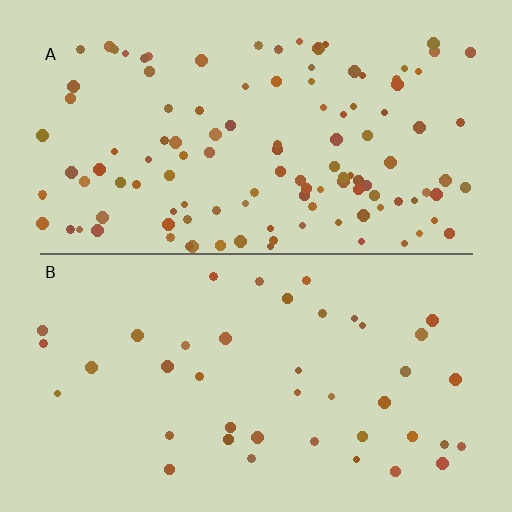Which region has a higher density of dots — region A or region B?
A (the top).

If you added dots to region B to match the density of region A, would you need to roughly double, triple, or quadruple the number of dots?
Approximately triple.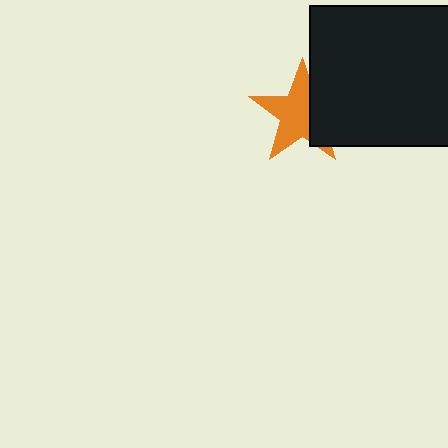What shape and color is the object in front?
The object in front is a black square.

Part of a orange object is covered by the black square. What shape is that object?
It is a star.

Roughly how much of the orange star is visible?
Most of it is visible (roughly 66%).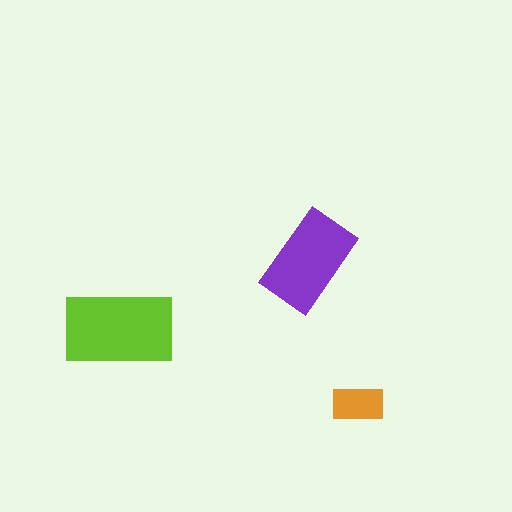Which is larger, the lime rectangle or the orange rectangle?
The lime one.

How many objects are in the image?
There are 3 objects in the image.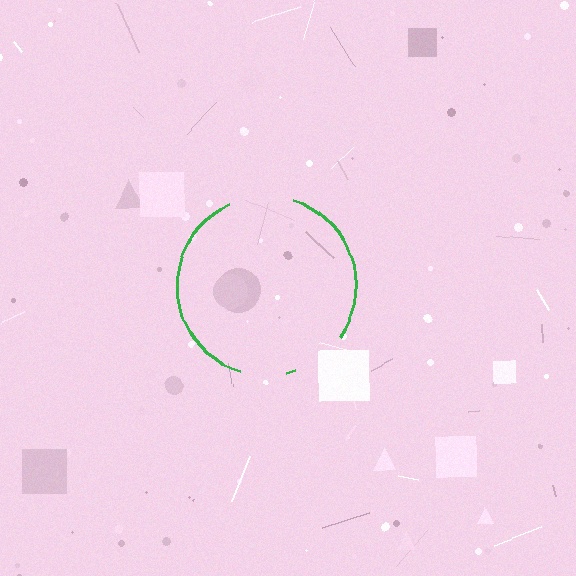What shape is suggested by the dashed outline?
The dashed outline suggests a circle.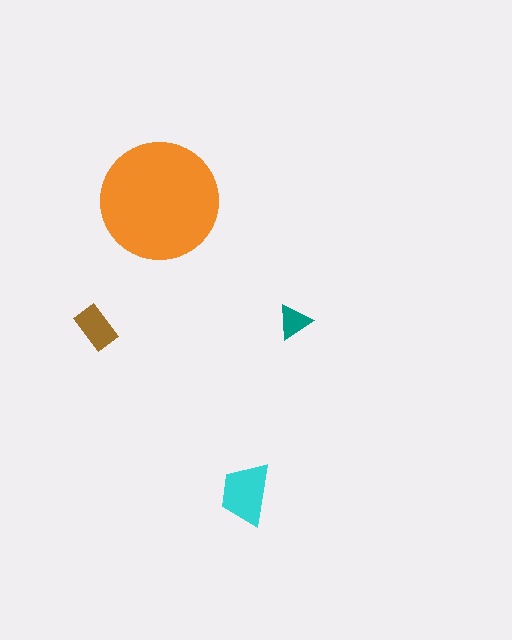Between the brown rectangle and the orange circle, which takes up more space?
The orange circle.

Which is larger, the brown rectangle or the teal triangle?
The brown rectangle.